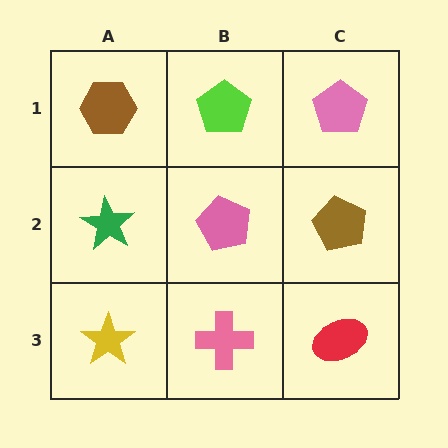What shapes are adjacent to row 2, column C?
A pink pentagon (row 1, column C), a red ellipse (row 3, column C), a pink pentagon (row 2, column B).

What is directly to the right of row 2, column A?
A pink pentagon.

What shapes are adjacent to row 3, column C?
A brown pentagon (row 2, column C), a pink cross (row 3, column B).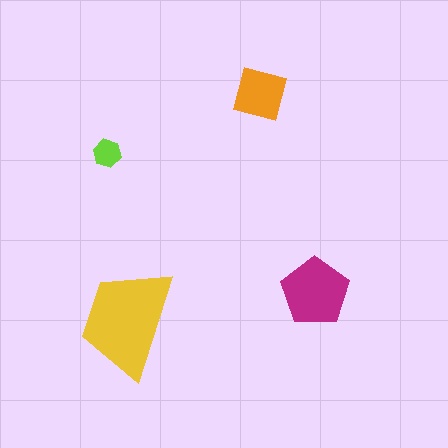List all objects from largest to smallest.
The yellow trapezoid, the magenta pentagon, the orange square, the lime hexagon.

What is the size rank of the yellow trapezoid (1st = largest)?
1st.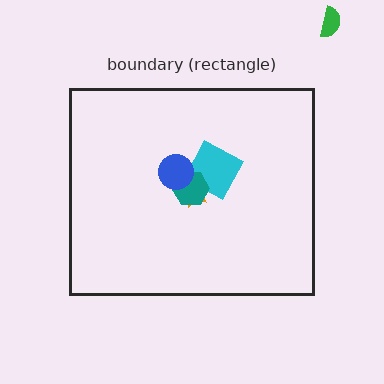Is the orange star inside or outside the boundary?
Inside.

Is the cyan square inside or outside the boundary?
Inside.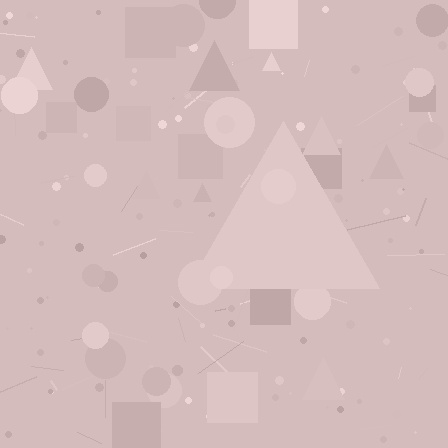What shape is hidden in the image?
A triangle is hidden in the image.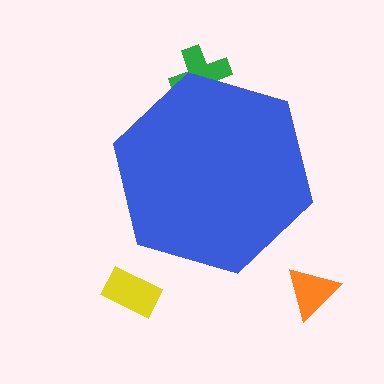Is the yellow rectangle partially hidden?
No, the yellow rectangle is fully visible.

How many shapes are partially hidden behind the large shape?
1 shape is partially hidden.